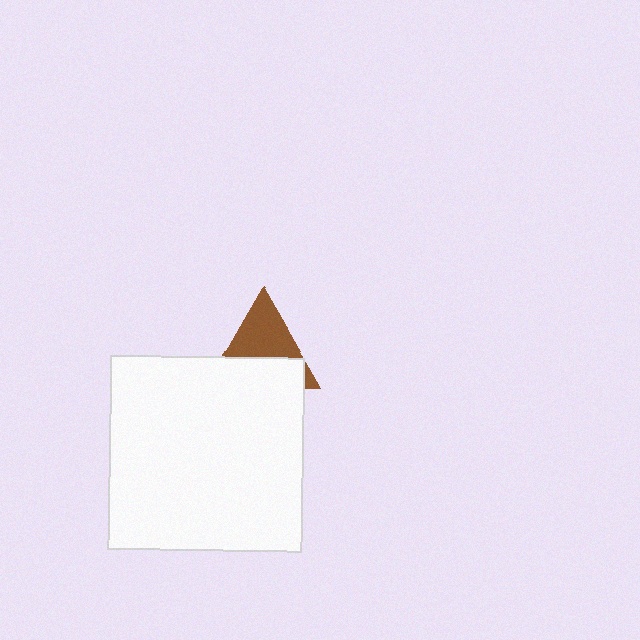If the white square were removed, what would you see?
You would see the complete brown triangle.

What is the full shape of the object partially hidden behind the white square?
The partially hidden object is a brown triangle.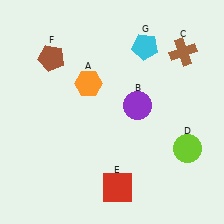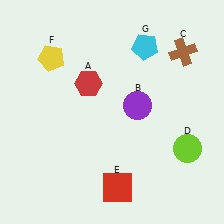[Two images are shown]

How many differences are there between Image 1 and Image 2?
There are 2 differences between the two images.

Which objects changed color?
A changed from orange to red. F changed from brown to yellow.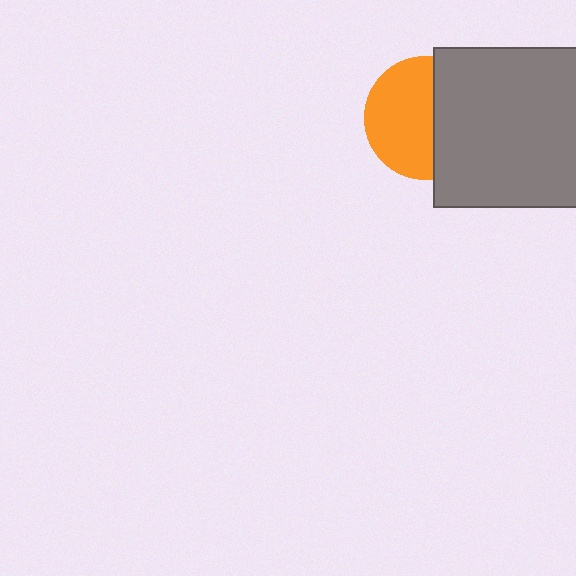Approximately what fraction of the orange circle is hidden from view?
Roughly 42% of the orange circle is hidden behind the gray rectangle.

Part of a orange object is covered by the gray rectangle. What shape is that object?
It is a circle.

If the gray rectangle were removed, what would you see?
You would see the complete orange circle.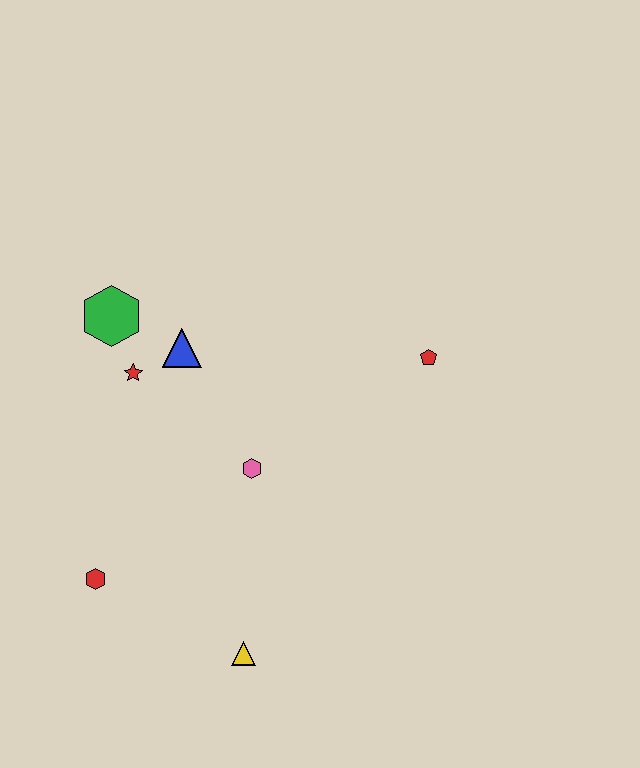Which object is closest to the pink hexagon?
The blue triangle is closest to the pink hexagon.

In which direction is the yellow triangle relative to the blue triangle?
The yellow triangle is below the blue triangle.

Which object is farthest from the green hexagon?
The yellow triangle is farthest from the green hexagon.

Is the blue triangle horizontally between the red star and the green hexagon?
No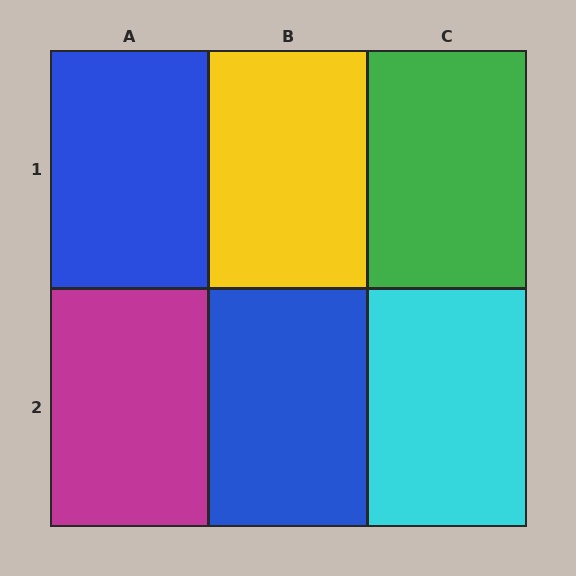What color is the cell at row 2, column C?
Cyan.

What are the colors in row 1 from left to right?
Blue, yellow, green.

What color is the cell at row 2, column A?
Magenta.